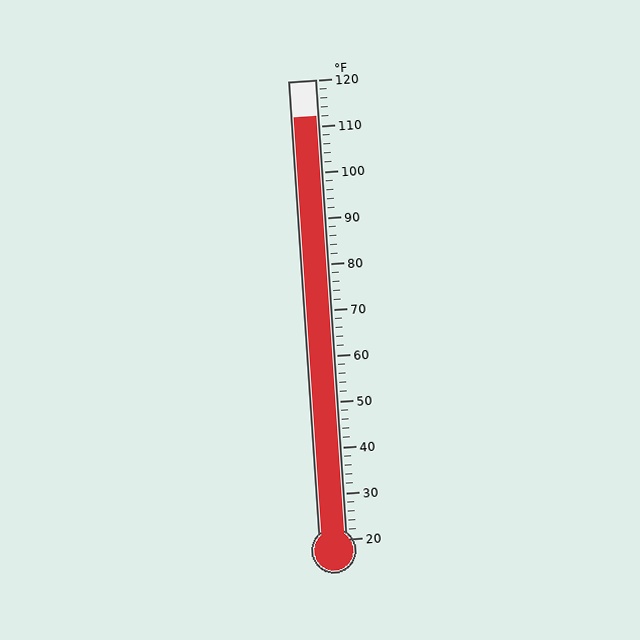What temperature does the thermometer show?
The thermometer shows approximately 112°F.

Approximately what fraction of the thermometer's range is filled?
The thermometer is filled to approximately 90% of its range.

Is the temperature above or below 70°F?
The temperature is above 70°F.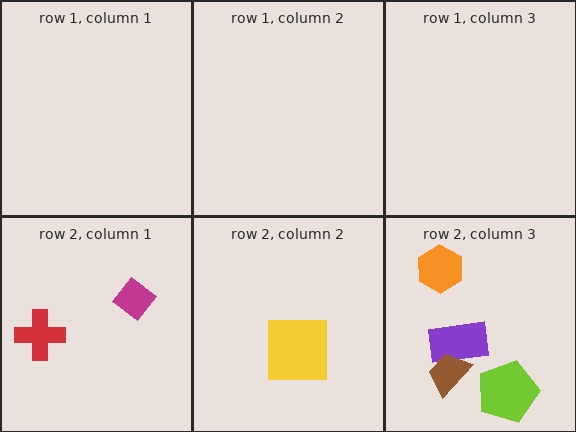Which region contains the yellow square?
The row 2, column 2 region.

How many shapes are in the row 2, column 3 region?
4.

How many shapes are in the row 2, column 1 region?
2.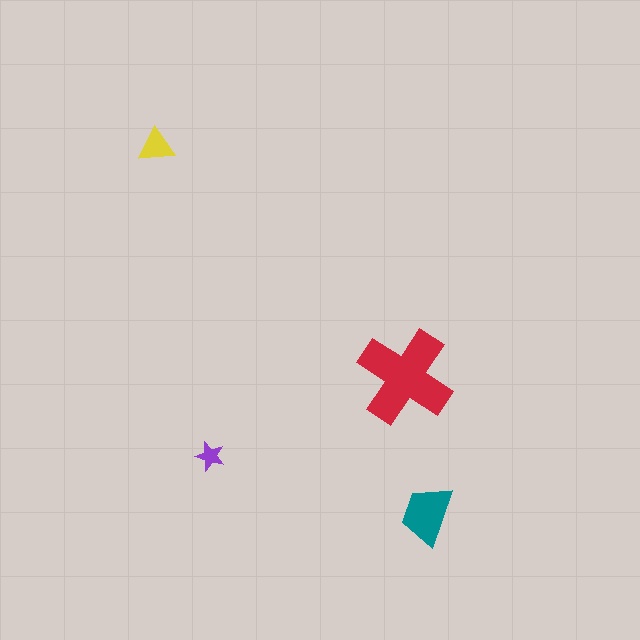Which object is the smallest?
The purple star.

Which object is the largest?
The red cross.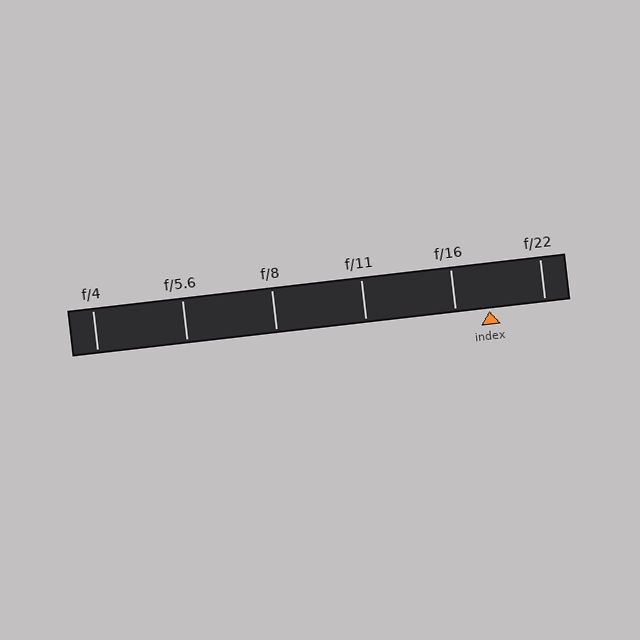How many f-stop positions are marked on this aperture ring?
There are 6 f-stop positions marked.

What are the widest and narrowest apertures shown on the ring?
The widest aperture shown is f/4 and the narrowest is f/22.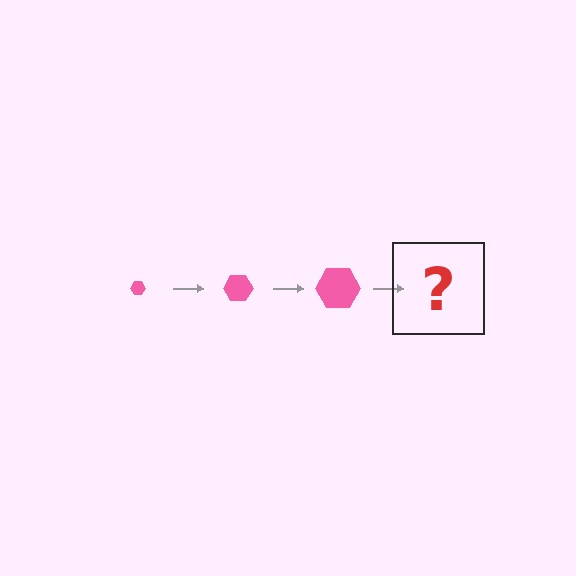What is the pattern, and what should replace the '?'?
The pattern is that the hexagon gets progressively larger each step. The '?' should be a pink hexagon, larger than the previous one.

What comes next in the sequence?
The next element should be a pink hexagon, larger than the previous one.